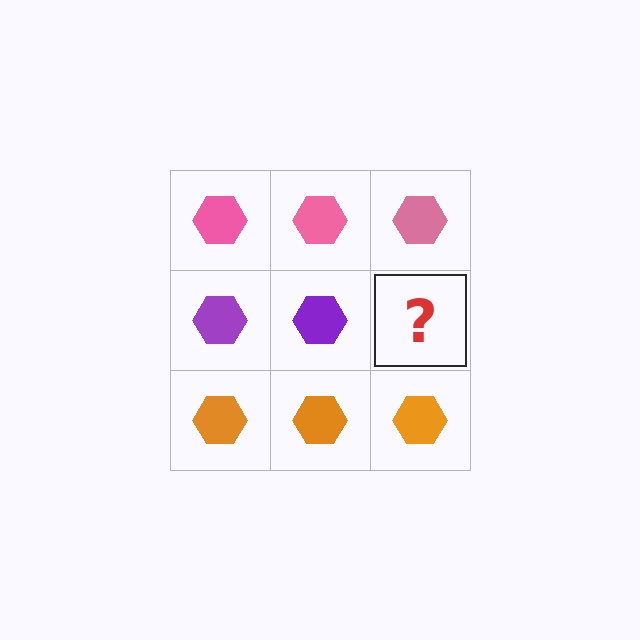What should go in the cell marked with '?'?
The missing cell should contain a purple hexagon.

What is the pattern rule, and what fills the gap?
The rule is that each row has a consistent color. The gap should be filled with a purple hexagon.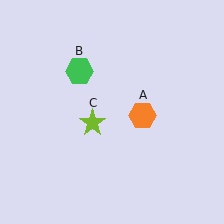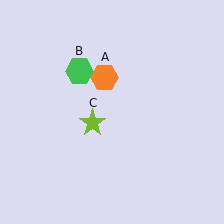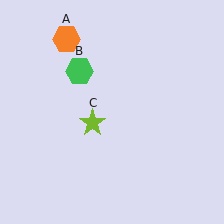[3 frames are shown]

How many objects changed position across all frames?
1 object changed position: orange hexagon (object A).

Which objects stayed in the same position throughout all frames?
Green hexagon (object B) and lime star (object C) remained stationary.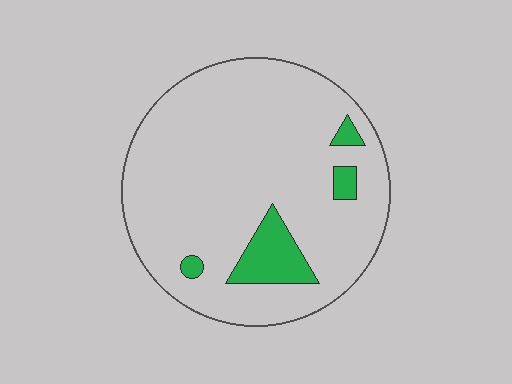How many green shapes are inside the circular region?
4.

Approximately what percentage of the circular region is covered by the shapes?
Approximately 10%.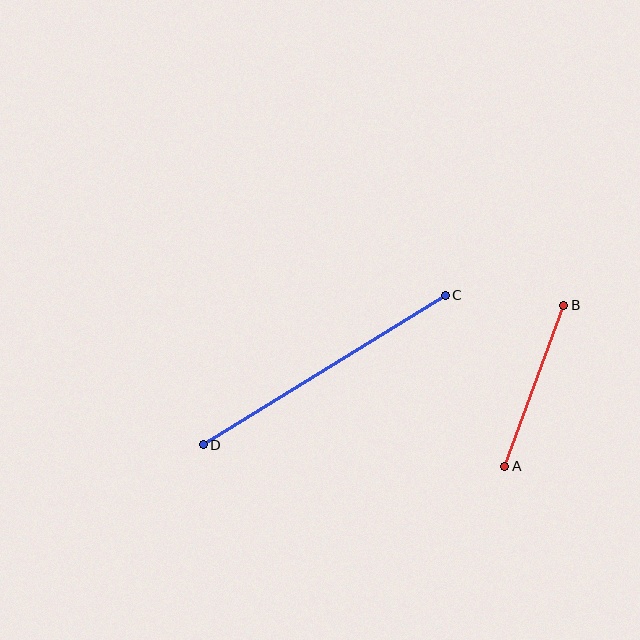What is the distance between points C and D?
The distance is approximately 284 pixels.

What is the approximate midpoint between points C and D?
The midpoint is at approximately (324, 370) pixels.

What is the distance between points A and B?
The distance is approximately 172 pixels.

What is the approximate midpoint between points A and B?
The midpoint is at approximately (534, 386) pixels.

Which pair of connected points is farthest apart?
Points C and D are farthest apart.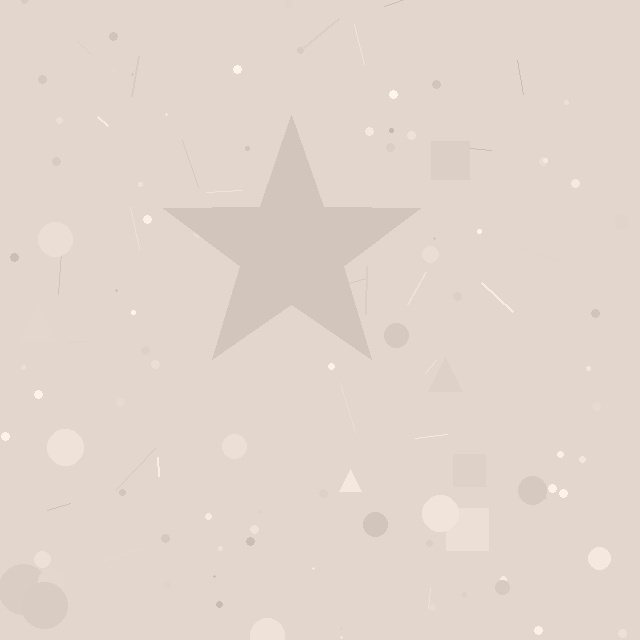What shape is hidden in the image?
A star is hidden in the image.